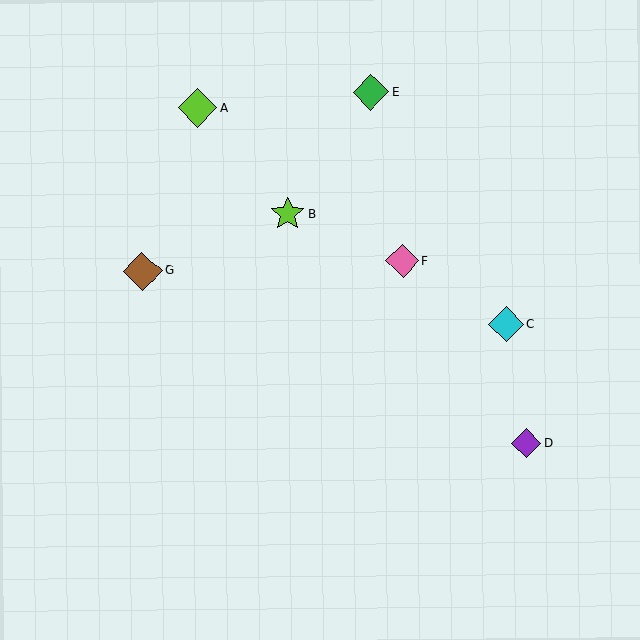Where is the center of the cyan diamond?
The center of the cyan diamond is at (506, 325).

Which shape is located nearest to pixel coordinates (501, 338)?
The cyan diamond (labeled C) at (506, 325) is nearest to that location.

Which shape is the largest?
The brown diamond (labeled G) is the largest.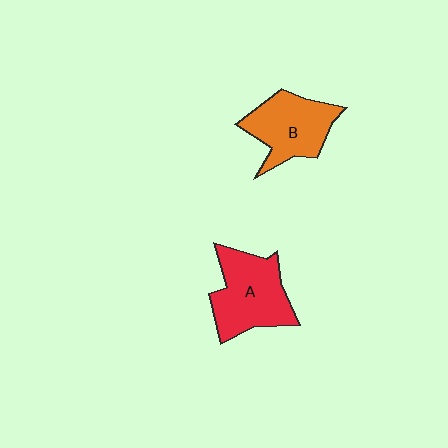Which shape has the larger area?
Shape A (red).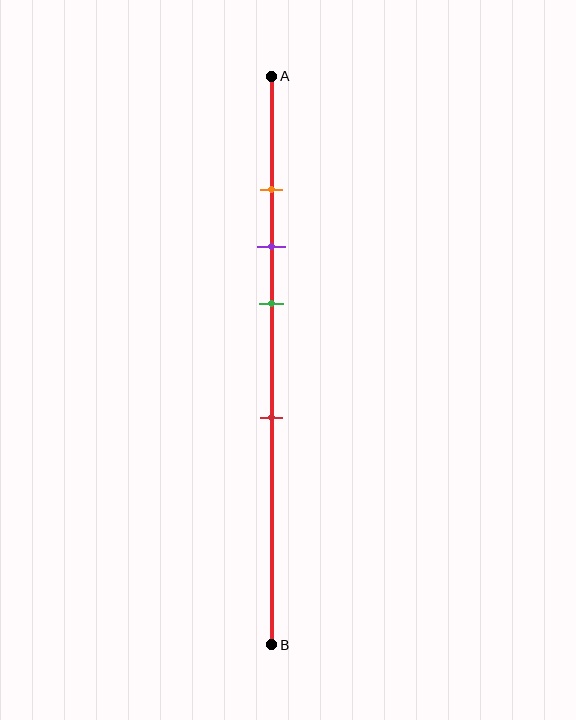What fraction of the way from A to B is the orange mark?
The orange mark is approximately 20% (0.2) of the way from A to B.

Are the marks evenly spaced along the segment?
No, the marks are not evenly spaced.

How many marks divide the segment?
There are 4 marks dividing the segment.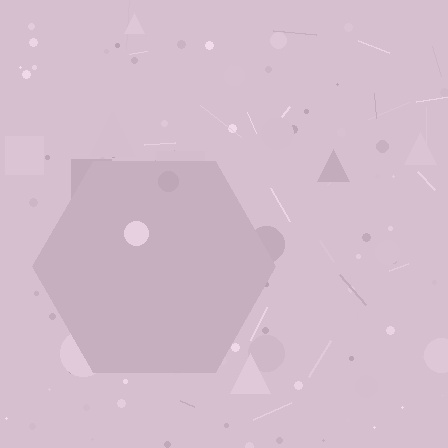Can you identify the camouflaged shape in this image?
The camouflaged shape is a hexagon.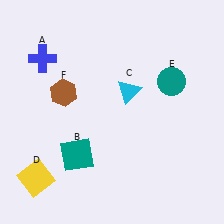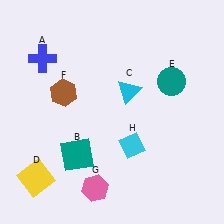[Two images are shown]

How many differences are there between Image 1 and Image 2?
There are 2 differences between the two images.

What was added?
A pink hexagon (G), a cyan diamond (H) were added in Image 2.